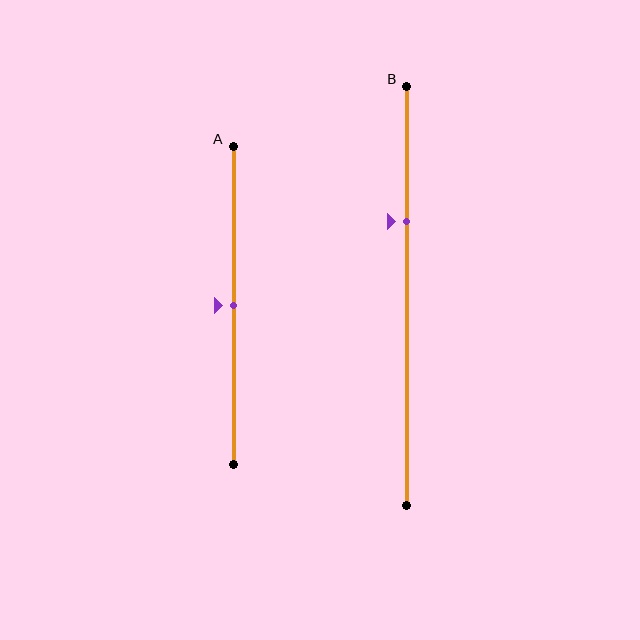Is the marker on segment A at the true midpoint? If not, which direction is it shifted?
Yes, the marker on segment A is at the true midpoint.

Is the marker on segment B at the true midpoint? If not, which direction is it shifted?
No, the marker on segment B is shifted upward by about 18% of the segment length.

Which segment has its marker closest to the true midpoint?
Segment A has its marker closest to the true midpoint.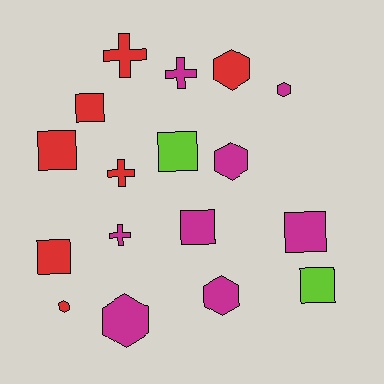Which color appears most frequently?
Magenta, with 8 objects.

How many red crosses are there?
There are 2 red crosses.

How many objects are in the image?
There are 17 objects.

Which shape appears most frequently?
Square, with 7 objects.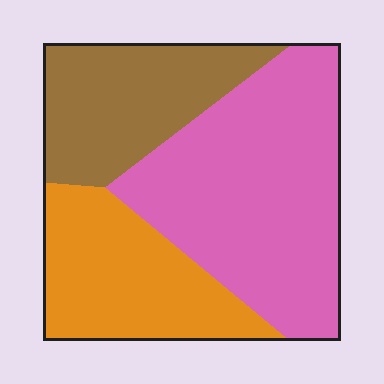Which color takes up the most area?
Pink, at roughly 50%.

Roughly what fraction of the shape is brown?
Brown takes up about one quarter (1/4) of the shape.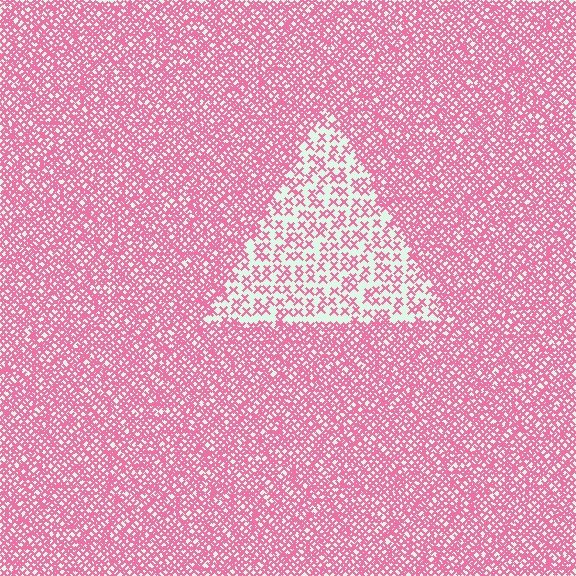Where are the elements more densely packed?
The elements are more densely packed outside the triangle boundary.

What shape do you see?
I see a triangle.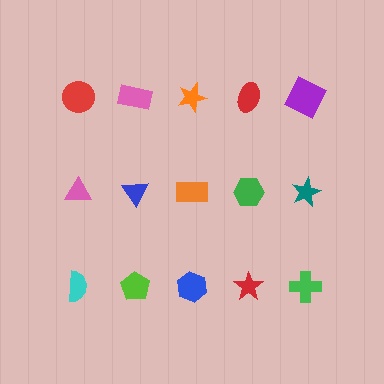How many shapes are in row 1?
5 shapes.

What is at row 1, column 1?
A red circle.